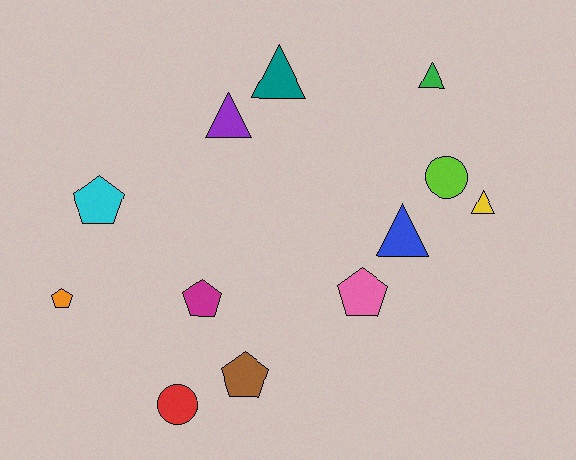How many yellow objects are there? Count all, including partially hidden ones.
There is 1 yellow object.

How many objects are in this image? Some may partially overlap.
There are 12 objects.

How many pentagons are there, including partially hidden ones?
There are 5 pentagons.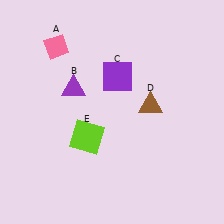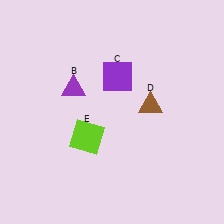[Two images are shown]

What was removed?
The pink diamond (A) was removed in Image 2.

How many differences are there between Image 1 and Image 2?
There is 1 difference between the two images.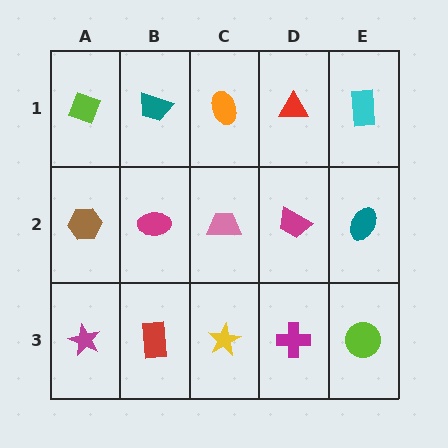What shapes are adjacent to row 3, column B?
A magenta ellipse (row 2, column B), a magenta star (row 3, column A), a yellow star (row 3, column C).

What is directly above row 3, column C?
A pink trapezoid.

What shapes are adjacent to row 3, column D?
A magenta trapezoid (row 2, column D), a yellow star (row 3, column C), a lime circle (row 3, column E).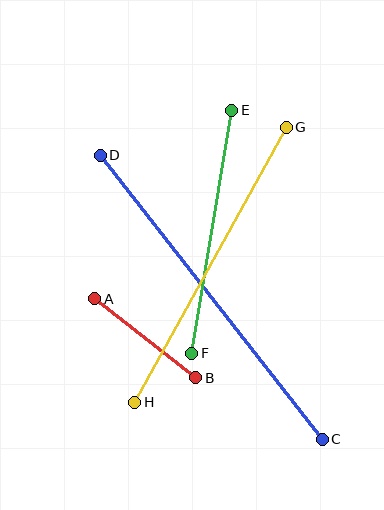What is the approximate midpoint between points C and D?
The midpoint is at approximately (211, 297) pixels.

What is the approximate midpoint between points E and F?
The midpoint is at approximately (212, 232) pixels.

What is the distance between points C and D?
The distance is approximately 360 pixels.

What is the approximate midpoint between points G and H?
The midpoint is at approximately (210, 265) pixels.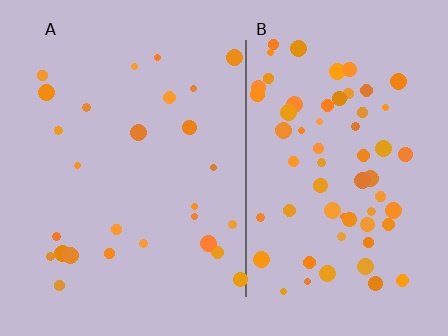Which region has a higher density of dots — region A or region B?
B (the right).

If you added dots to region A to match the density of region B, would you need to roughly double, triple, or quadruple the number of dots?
Approximately double.